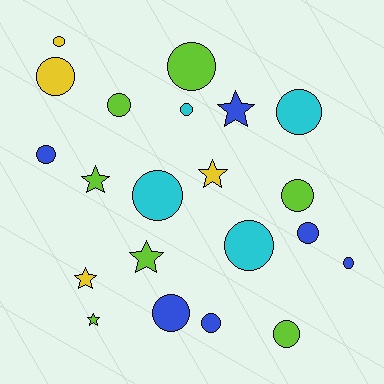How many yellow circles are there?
There are 2 yellow circles.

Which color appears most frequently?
Lime, with 7 objects.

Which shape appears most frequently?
Circle, with 15 objects.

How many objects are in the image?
There are 21 objects.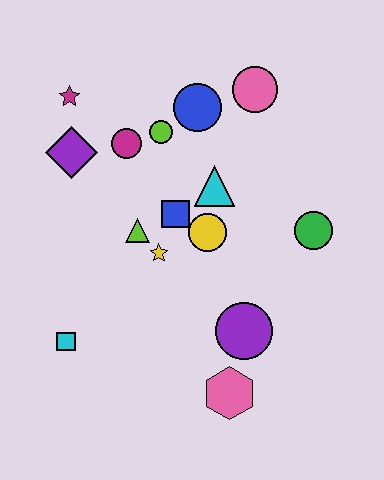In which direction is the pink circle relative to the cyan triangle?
The pink circle is above the cyan triangle.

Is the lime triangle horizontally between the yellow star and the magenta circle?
Yes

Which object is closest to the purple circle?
The pink hexagon is closest to the purple circle.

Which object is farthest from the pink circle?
The cyan square is farthest from the pink circle.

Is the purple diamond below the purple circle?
No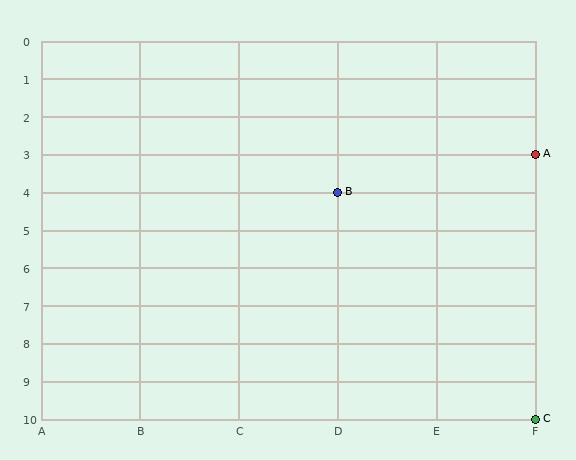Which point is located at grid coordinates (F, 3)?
Point A is at (F, 3).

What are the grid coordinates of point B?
Point B is at grid coordinates (D, 4).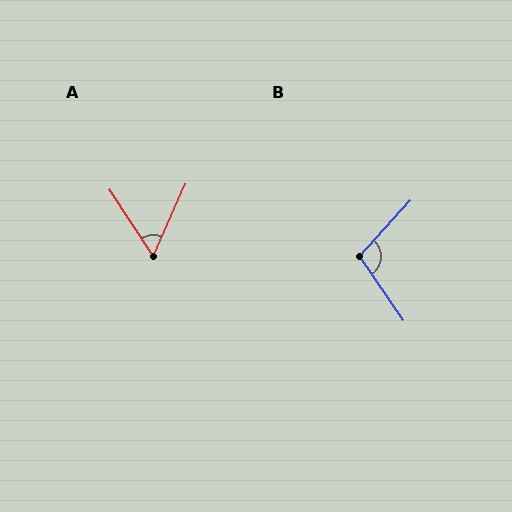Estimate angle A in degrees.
Approximately 58 degrees.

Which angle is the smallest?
A, at approximately 58 degrees.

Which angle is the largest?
B, at approximately 103 degrees.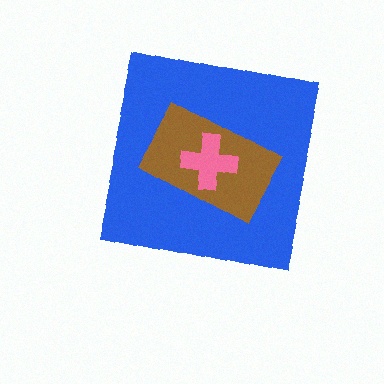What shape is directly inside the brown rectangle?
The pink cross.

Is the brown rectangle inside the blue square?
Yes.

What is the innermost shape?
The pink cross.